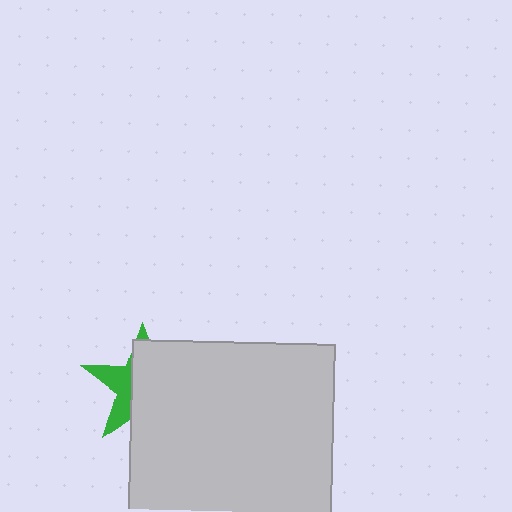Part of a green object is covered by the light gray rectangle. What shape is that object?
It is a star.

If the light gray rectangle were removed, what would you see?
You would see the complete green star.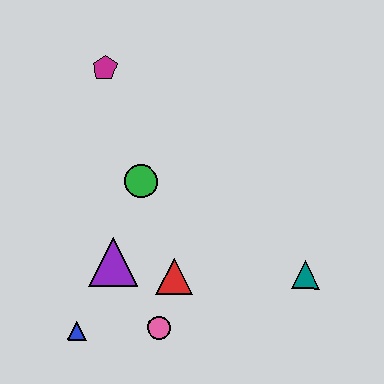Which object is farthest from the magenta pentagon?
The teal triangle is farthest from the magenta pentagon.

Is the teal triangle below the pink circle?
No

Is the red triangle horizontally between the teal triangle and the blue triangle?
Yes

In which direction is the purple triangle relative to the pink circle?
The purple triangle is above the pink circle.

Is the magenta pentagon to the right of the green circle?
No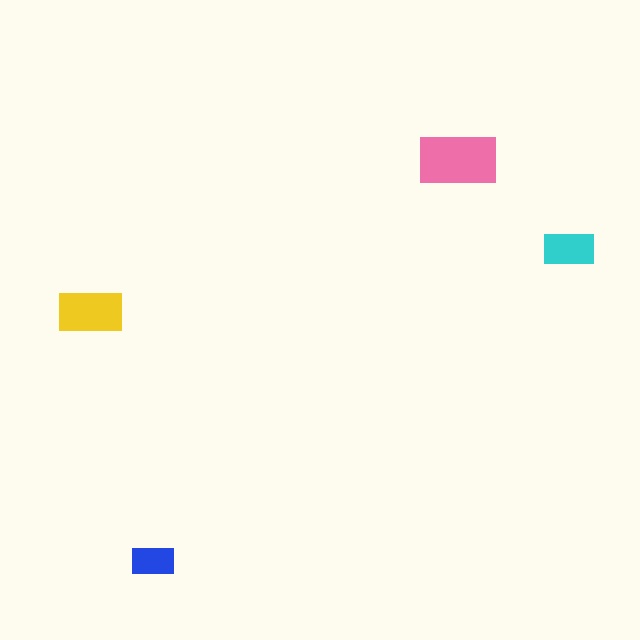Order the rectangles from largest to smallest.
the pink one, the yellow one, the cyan one, the blue one.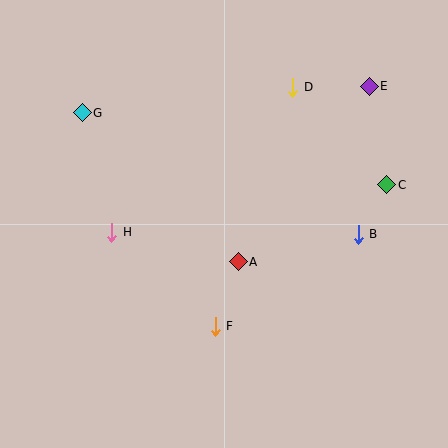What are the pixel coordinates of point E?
Point E is at (369, 86).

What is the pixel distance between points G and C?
The distance between G and C is 313 pixels.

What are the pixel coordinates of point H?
Point H is at (112, 232).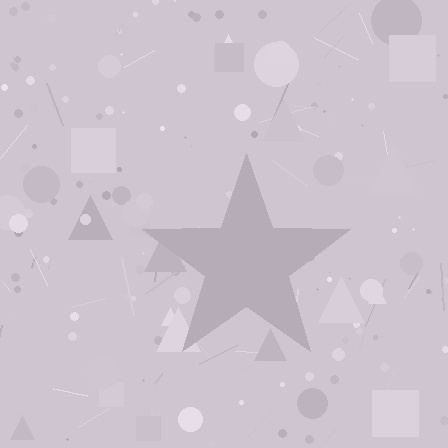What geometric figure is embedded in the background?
A star is embedded in the background.